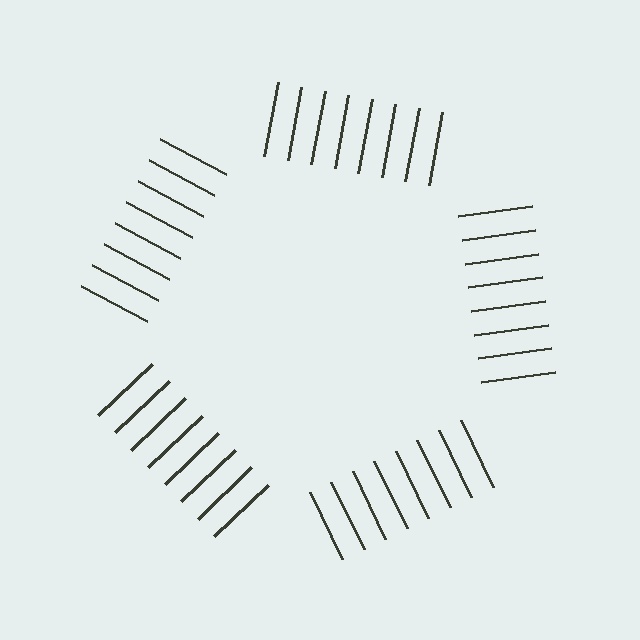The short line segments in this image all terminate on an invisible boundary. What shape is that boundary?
An illusory pentagon — the line segments terminate on its edges but no continuous stroke is drawn.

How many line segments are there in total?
40 — 8 along each of the 5 edges.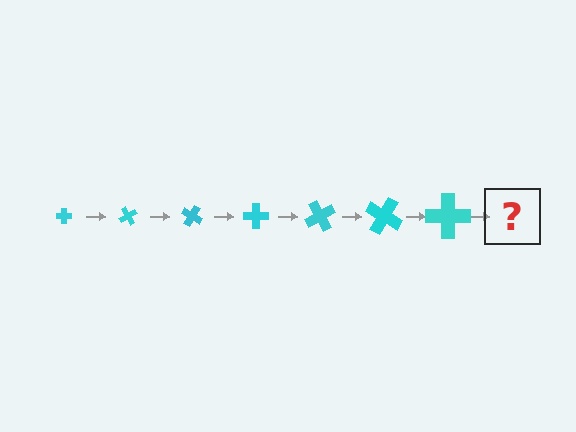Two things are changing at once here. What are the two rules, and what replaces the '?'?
The two rules are that the cross grows larger each step and it rotates 60 degrees each step. The '?' should be a cross, larger than the previous one and rotated 420 degrees from the start.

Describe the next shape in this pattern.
It should be a cross, larger than the previous one and rotated 420 degrees from the start.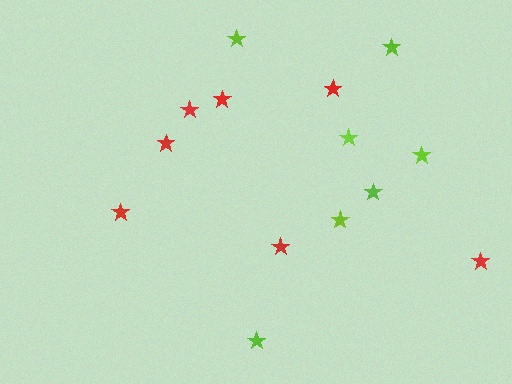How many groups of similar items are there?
There are 2 groups: one group of red stars (7) and one group of lime stars (7).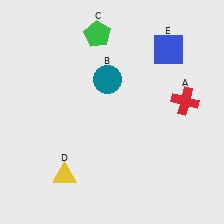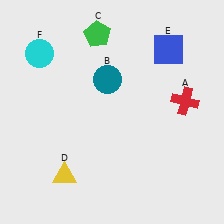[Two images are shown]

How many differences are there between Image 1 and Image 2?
There is 1 difference between the two images.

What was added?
A cyan circle (F) was added in Image 2.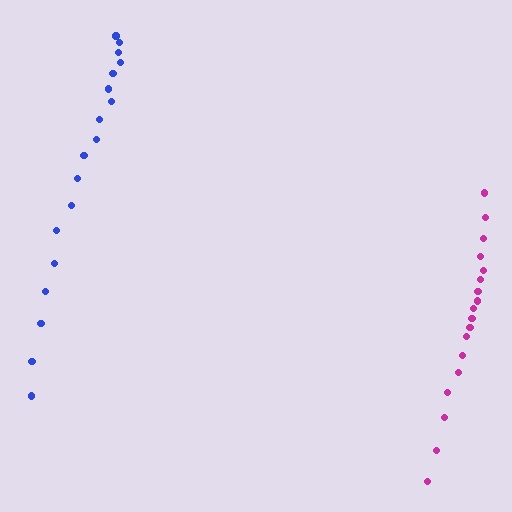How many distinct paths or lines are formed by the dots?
There are 2 distinct paths.